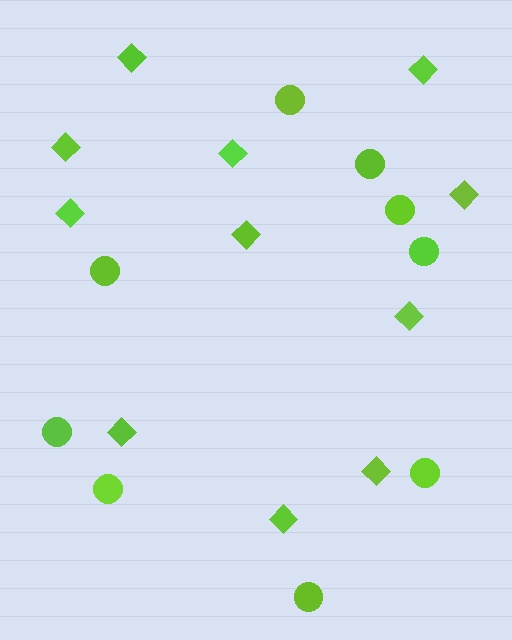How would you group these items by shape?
There are 2 groups: one group of circles (9) and one group of diamonds (11).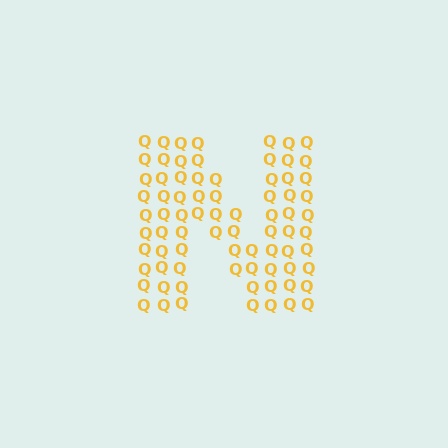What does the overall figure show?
The overall figure shows the letter N.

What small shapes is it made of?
It is made of small letter Q's.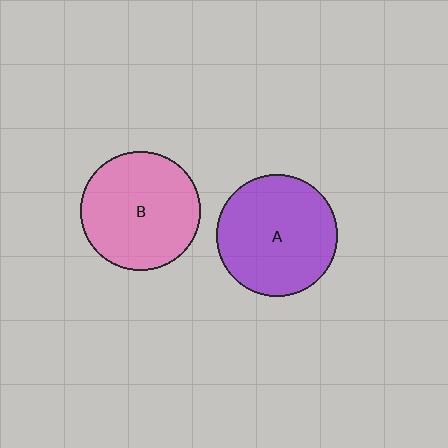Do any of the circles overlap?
No, none of the circles overlap.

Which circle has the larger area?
Circle A (purple).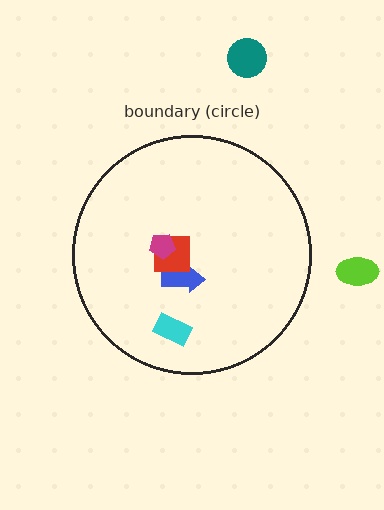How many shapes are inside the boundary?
4 inside, 2 outside.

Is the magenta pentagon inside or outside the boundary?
Inside.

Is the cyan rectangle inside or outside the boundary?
Inside.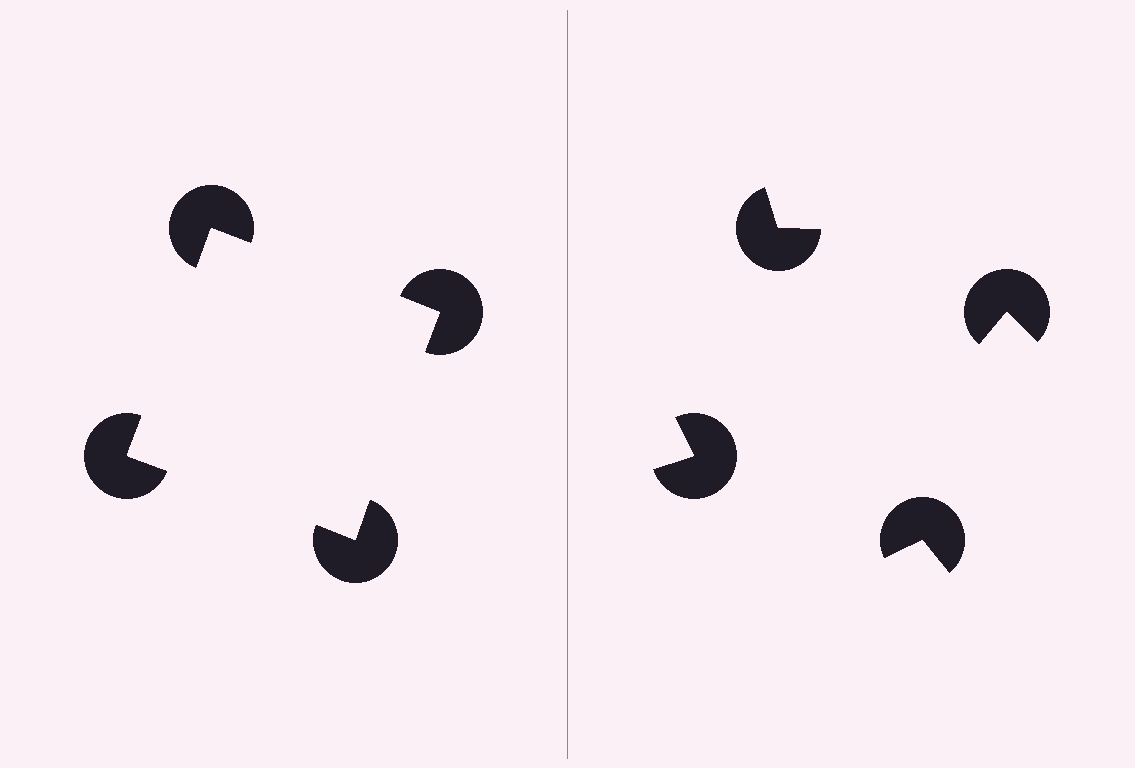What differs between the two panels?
The pac-man discs are positioned identically on both sides; only the wedge orientations differ. On the left they align to a square; on the right they are misaligned.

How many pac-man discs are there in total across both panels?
8 — 4 on each side.